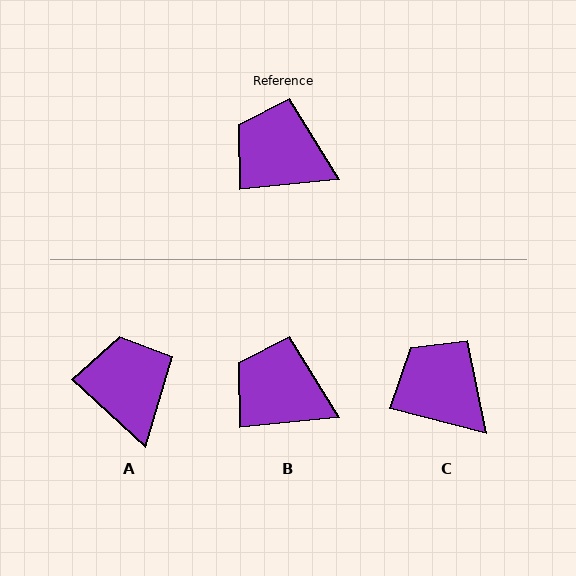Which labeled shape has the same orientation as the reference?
B.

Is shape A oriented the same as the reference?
No, it is off by about 49 degrees.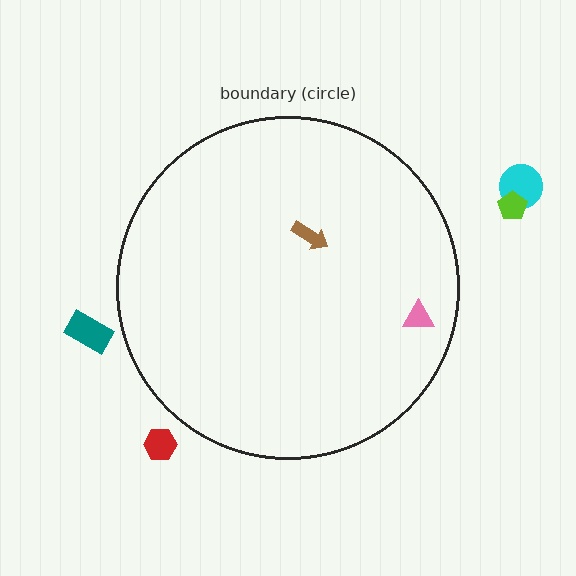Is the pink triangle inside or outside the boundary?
Inside.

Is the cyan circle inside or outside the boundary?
Outside.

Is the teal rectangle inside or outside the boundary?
Outside.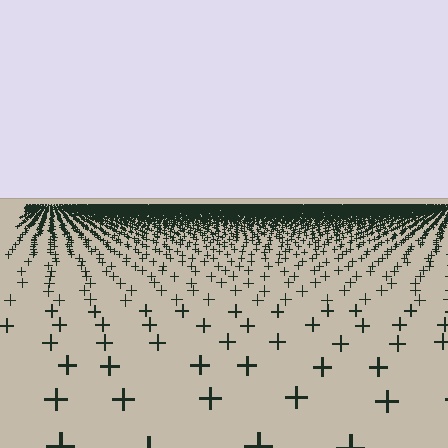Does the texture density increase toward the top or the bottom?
Density increases toward the top.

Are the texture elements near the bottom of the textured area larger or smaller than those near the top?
Larger. Near the bottom, elements are closer to the viewer and appear at a bigger on-screen size.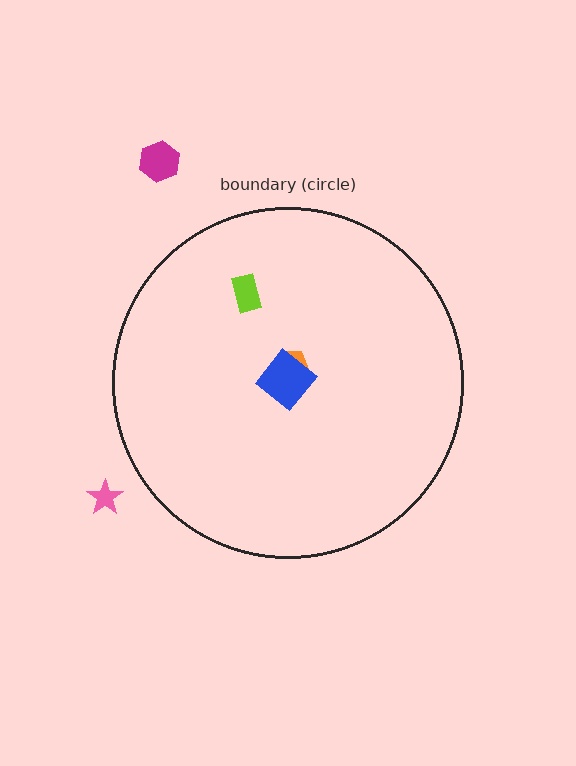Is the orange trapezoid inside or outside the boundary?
Inside.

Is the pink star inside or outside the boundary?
Outside.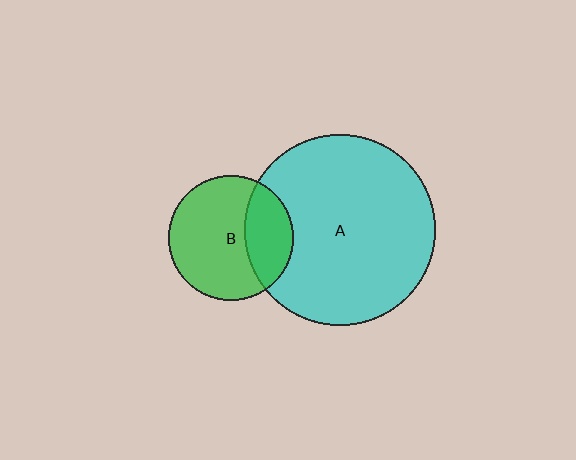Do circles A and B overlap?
Yes.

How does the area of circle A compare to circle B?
Approximately 2.3 times.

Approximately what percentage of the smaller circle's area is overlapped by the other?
Approximately 30%.